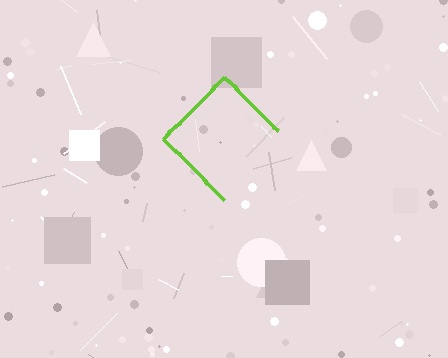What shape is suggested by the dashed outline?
The dashed outline suggests a diamond.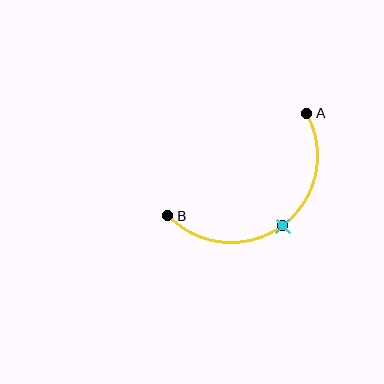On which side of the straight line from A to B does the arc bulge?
The arc bulges below and to the right of the straight line connecting A and B.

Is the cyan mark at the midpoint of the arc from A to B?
Yes. The cyan mark lies on the arc at equal arc-length from both A and B — it is the arc midpoint.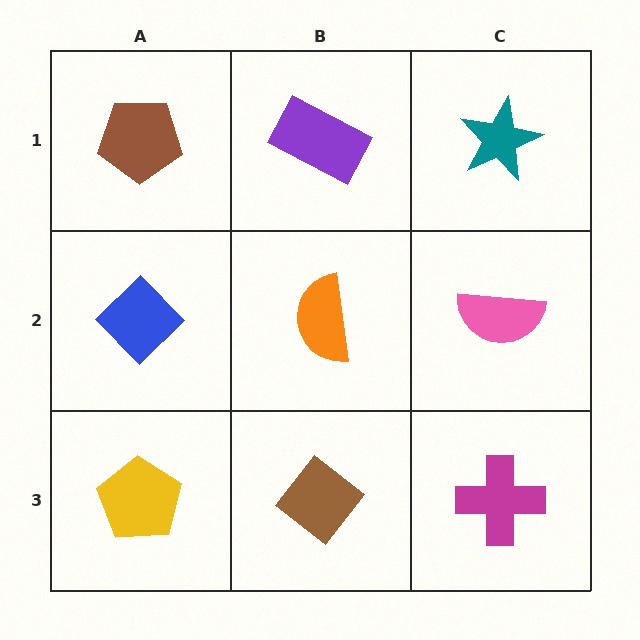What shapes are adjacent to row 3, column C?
A pink semicircle (row 2, column C), a brown diamond (row 3, column B).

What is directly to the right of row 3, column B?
A magenta cross.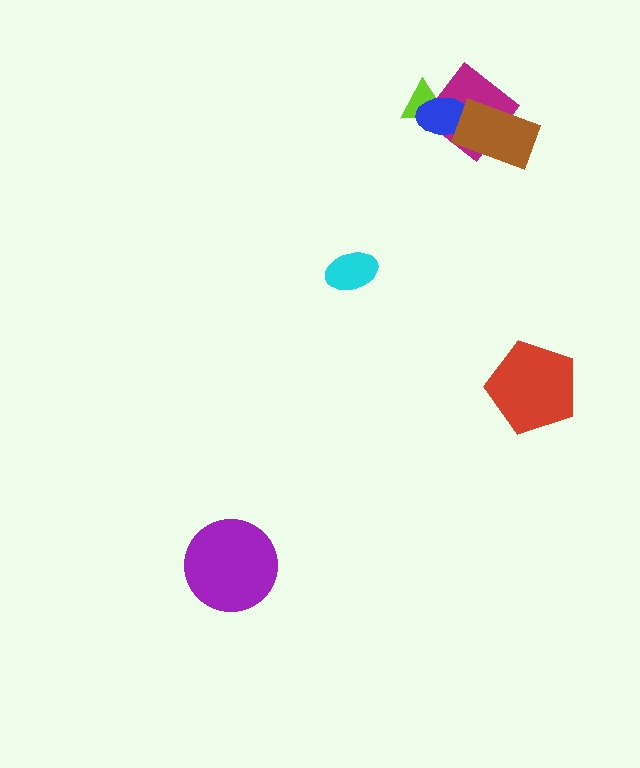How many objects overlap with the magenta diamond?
3 objects overlap with the magenta diamond.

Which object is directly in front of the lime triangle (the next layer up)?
The magenta diamond is directly in front of the lime triangle.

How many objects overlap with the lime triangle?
2 objects overlap with the lime triangle.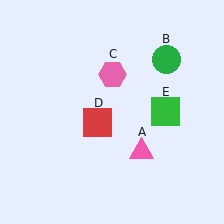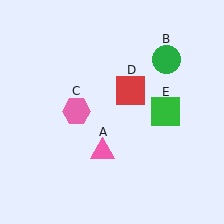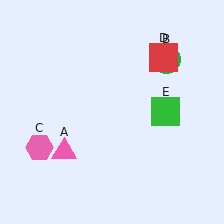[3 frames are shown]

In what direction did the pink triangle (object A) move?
The pink triangle (object A) moved left.